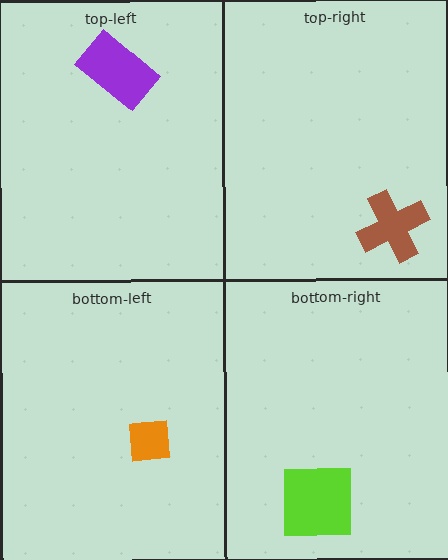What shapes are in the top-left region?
The purple rectangle.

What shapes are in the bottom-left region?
The orange square.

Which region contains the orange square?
The bottom-left region.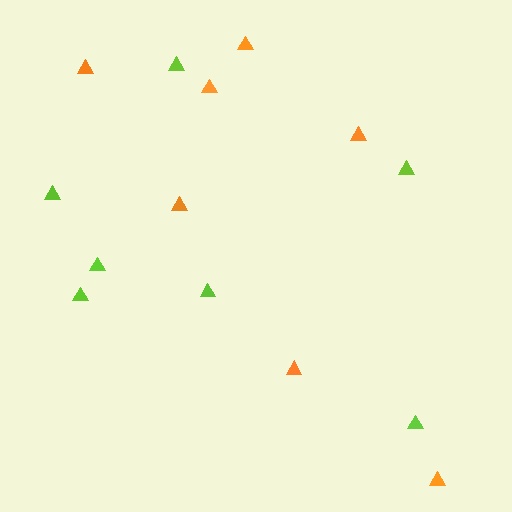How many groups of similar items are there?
There are 2 groups: one group of lime triangles (7) and one group of orange triangles (7).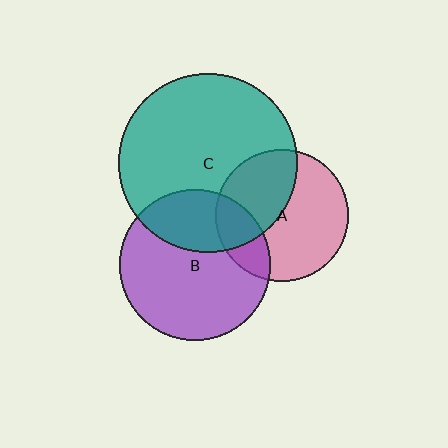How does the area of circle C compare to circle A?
Approximately 1.8 times.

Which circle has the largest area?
Circle C (teal).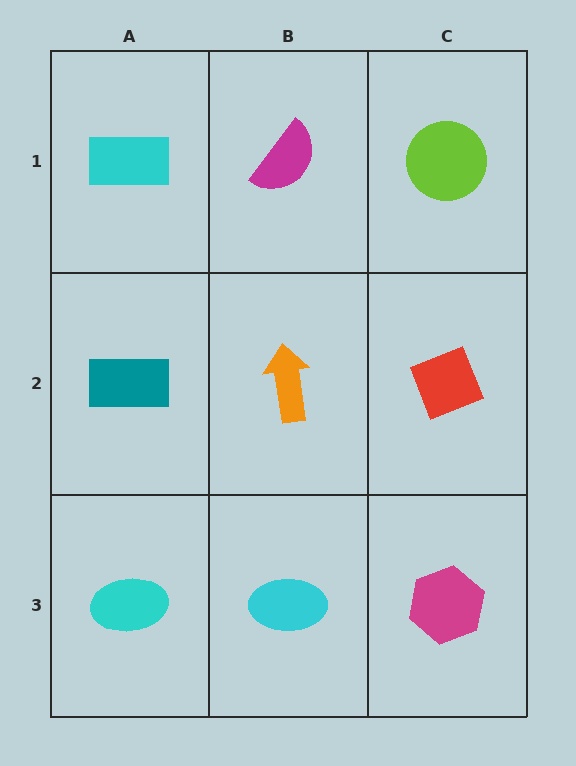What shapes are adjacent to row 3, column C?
A red diamond (row 2, column C), a cyan ellipse (row 3, column B).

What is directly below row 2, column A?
A cyan ellipse.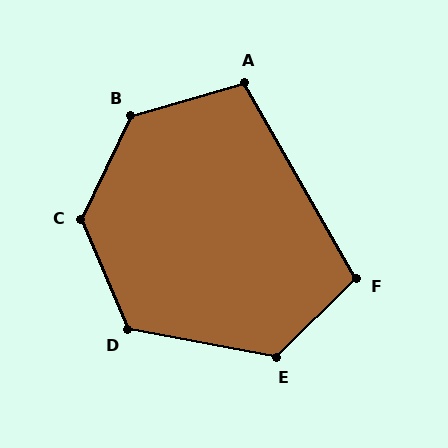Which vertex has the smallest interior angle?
A, at approximately 103 degrees.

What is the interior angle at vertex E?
Approximately 125 degrees (obtuse).